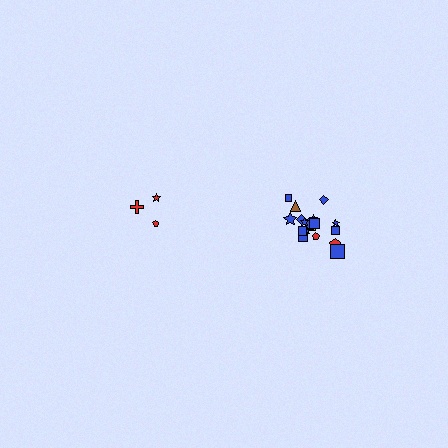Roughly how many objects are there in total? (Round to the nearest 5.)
Roughly 20 objects in total.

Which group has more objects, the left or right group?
The right group.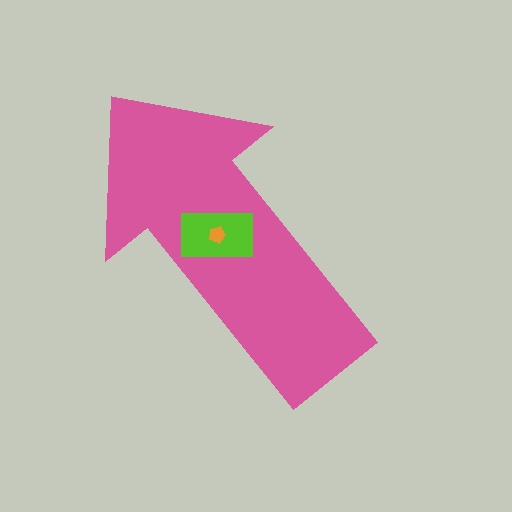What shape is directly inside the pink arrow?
The lime rectangle.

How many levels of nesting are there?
3.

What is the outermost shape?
The pink arrow.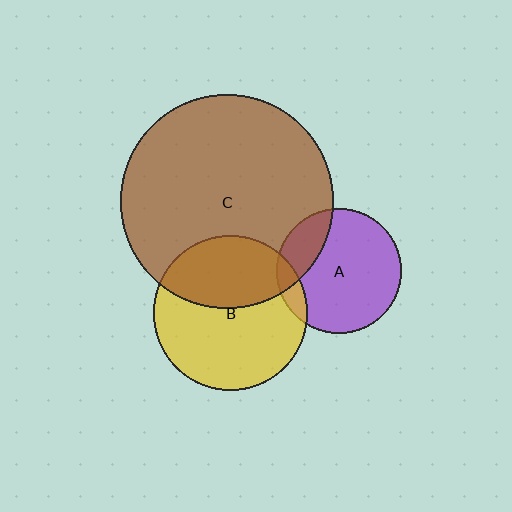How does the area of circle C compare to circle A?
Approximately 2.9 times.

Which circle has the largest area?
Circle C (brown).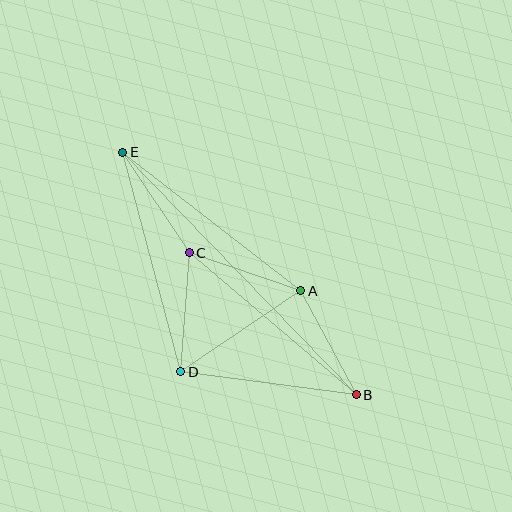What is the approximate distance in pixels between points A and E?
The distance between A and E is approximately 225 pixels.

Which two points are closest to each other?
Points A and C are closest to each other.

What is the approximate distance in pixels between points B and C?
The distance between B and C is approximately 219 pixels.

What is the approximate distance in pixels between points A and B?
The distance between A and B is approximately 118 pixels.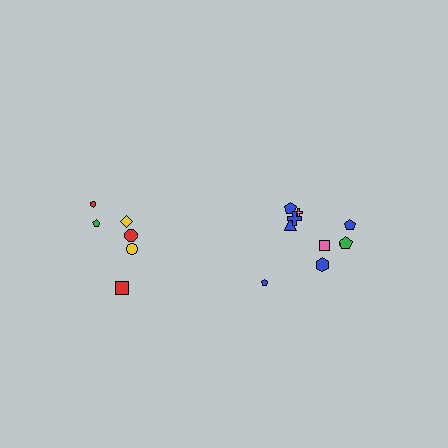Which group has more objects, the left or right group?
The right group.